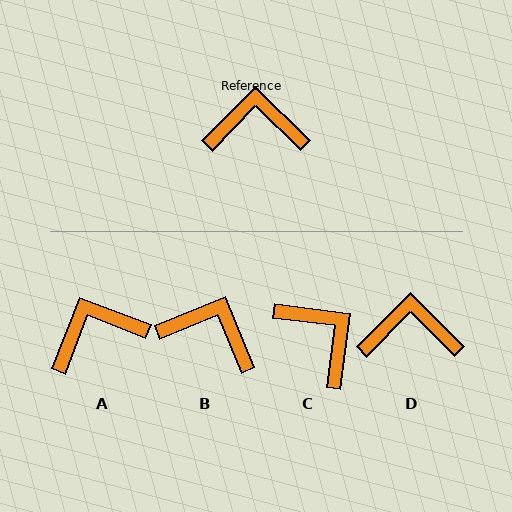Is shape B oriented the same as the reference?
No, it is off by about 23 degrees.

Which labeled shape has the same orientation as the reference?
D.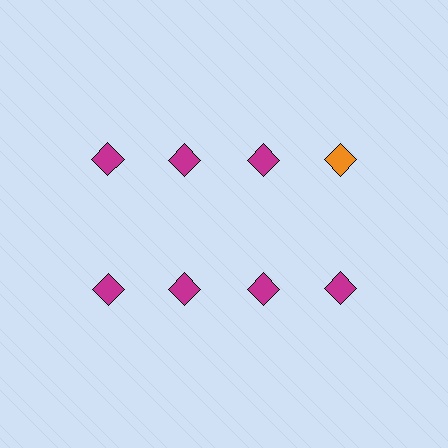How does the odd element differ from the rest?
It has a different color: orange instead of magenta.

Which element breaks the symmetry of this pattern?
The orange diamond in the top row, second from right column breaks the symmetry. All other shapes are magenta diamonds.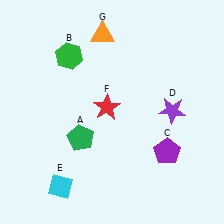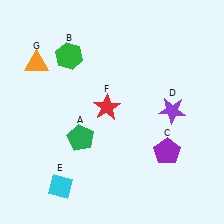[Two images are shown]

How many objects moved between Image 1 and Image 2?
1 object moved between the two images.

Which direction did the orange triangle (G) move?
The orange triangle (G) moved left.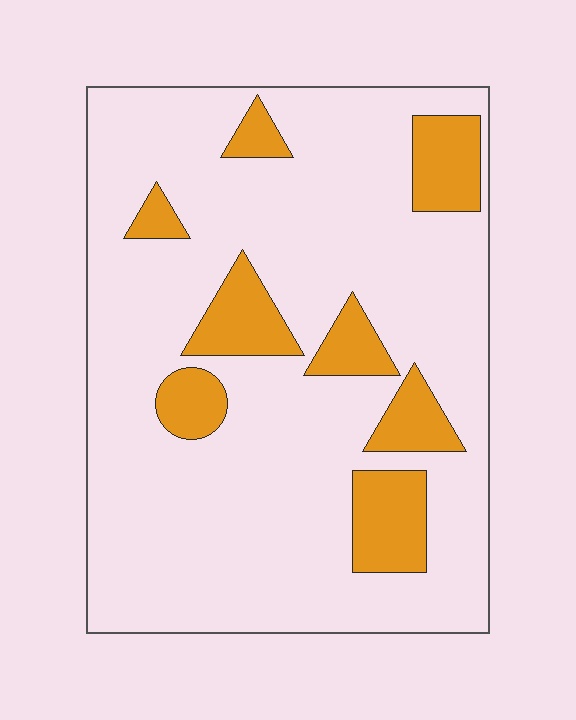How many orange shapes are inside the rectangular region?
8.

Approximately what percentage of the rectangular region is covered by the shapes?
Approximately 15%.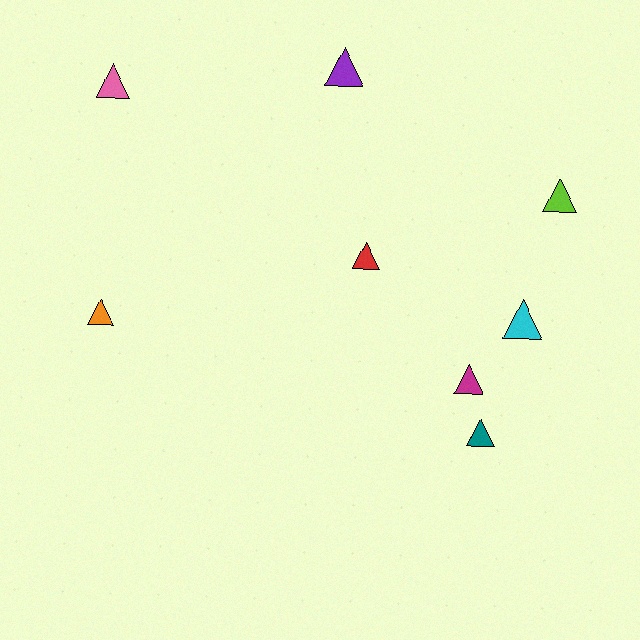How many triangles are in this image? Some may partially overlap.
There are 8 triangles.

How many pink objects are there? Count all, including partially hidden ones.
There is 1 pink object.